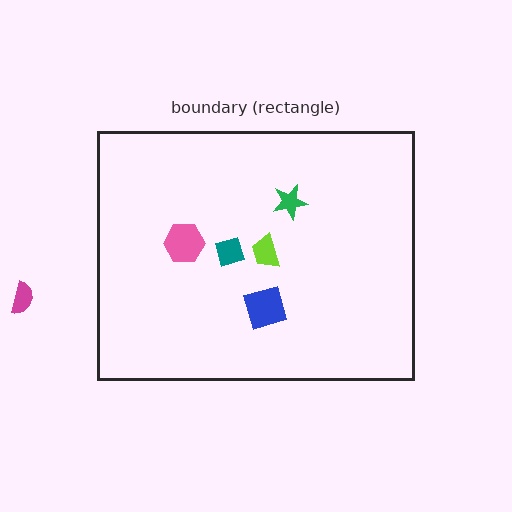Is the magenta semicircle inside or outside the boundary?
Outside.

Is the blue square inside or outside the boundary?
Inside.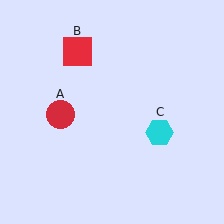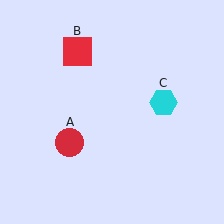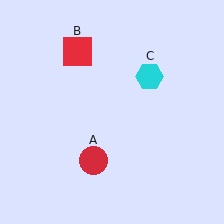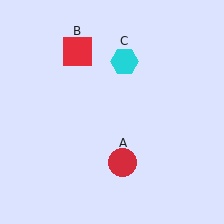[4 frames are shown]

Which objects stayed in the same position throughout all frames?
Red square (object B) remained stationary.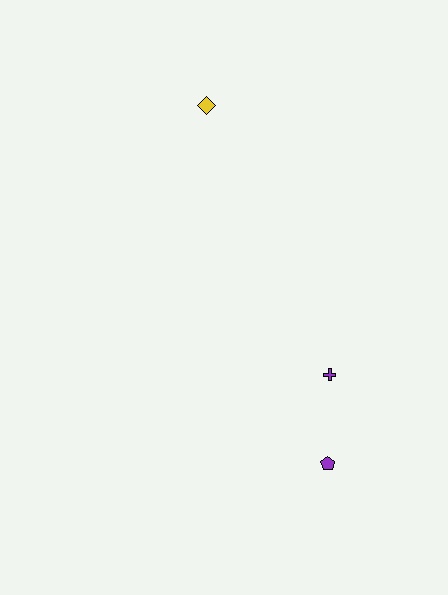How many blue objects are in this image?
There are no blue objects.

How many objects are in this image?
There are 3 objects.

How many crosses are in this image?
There is 1 cross.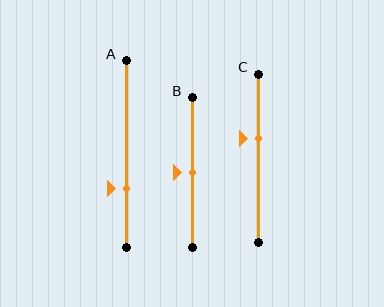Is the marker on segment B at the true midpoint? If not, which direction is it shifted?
Yes, the marker on segment B is at the true midpoint.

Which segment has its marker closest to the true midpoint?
Segment B has its marker closest to the true midpoint.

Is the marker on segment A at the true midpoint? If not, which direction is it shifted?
No, the marker on segment A is shifted downward by about 18% of the segment length.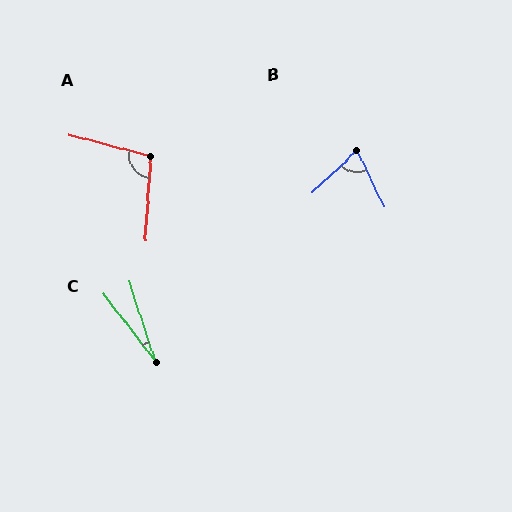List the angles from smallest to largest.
C (19°), B (72°), A (100°).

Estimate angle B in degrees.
Approximately 72 degrees.